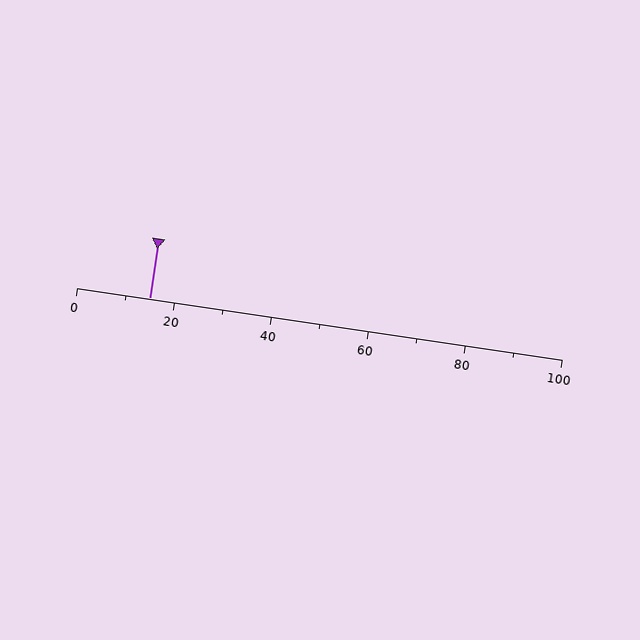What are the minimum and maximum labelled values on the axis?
The axis runs from 0 to 100.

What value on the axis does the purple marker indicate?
The marker indicates approximately 15.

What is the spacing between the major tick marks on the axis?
The major ticks are spaced 20 apart.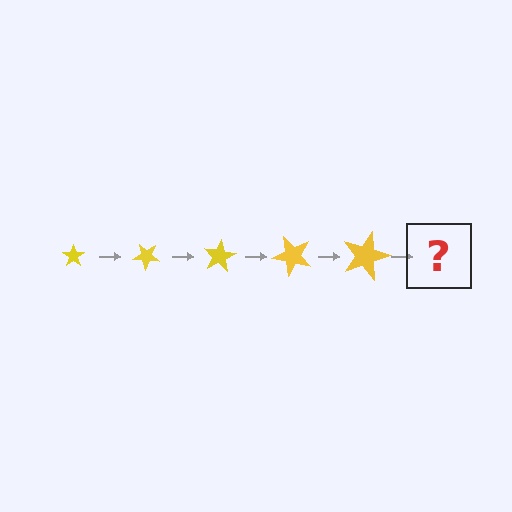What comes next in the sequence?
The next element should be a star, larger than the previous one and rotated 200 degrees from the start.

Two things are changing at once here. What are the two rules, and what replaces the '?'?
The two rules are that the star grows larger each step and it rotates 40 degrees each step. The '?' should be a star, larger than the previous one and rotated 200 degrees from the start.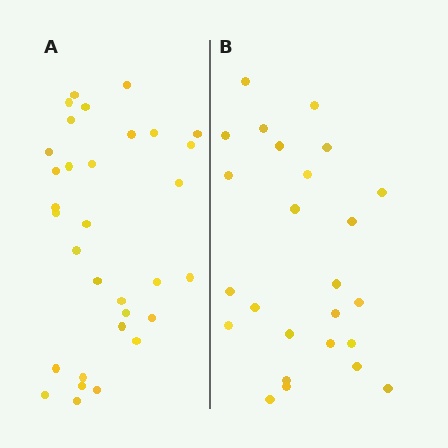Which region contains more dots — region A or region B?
Region A (the left region) has more dots.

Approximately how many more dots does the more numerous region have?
Region A has roughly 8 or so more dots than region B.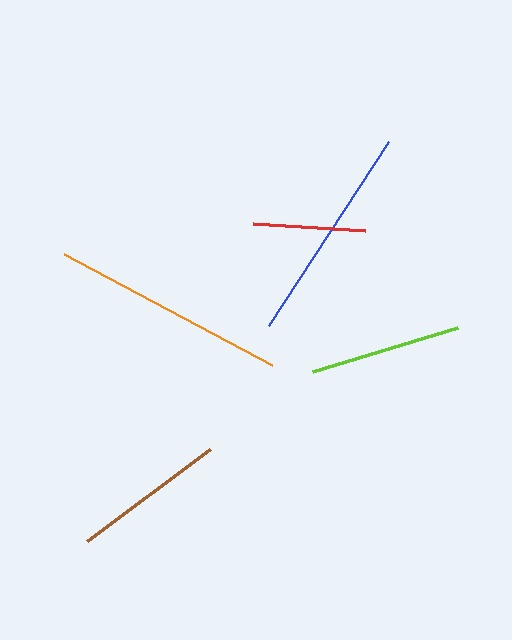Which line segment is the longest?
The orange line is the longest at approximately 236 pixels.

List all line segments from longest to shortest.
From longest to shortest: orange, blue, brown, lime, red.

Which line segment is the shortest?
The red line is the shortest at approximately 112 pixels.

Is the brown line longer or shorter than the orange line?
The orange line is longer than the brown line.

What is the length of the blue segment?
The blue segment is approximately 219 pixels long.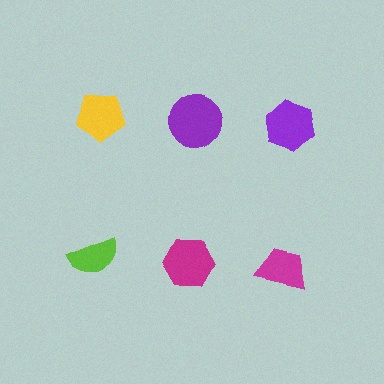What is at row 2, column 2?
A magenta hexagon.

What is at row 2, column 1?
A lime semicircle.